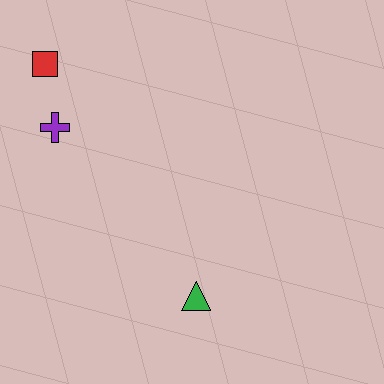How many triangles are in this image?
There is 1 triangle.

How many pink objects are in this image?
There are no pink objects.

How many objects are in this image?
There are 3 objects.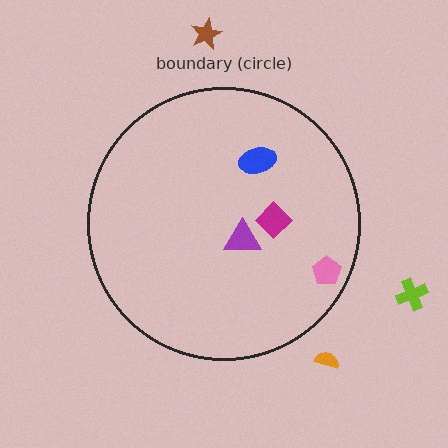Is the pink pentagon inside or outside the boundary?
Inside.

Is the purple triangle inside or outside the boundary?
Inside.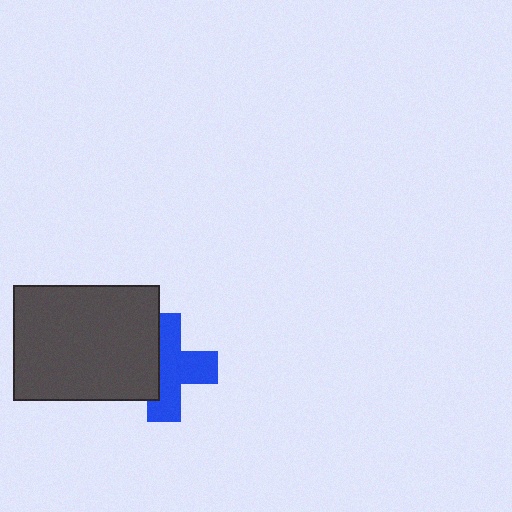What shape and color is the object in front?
The object in front is a dark gray rectangle.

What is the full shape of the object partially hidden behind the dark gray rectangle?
The partially hidden object is a blue cross.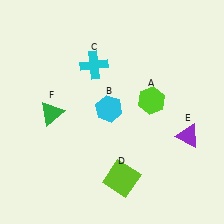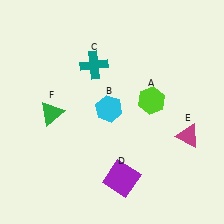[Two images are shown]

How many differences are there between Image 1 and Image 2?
There are 3 differences between the two images.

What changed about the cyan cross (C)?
In Image 1, C is cyan. In Image 2, it changed to teal.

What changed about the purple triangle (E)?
In Image 1, E is purple. In Image 2, it changed to magenta.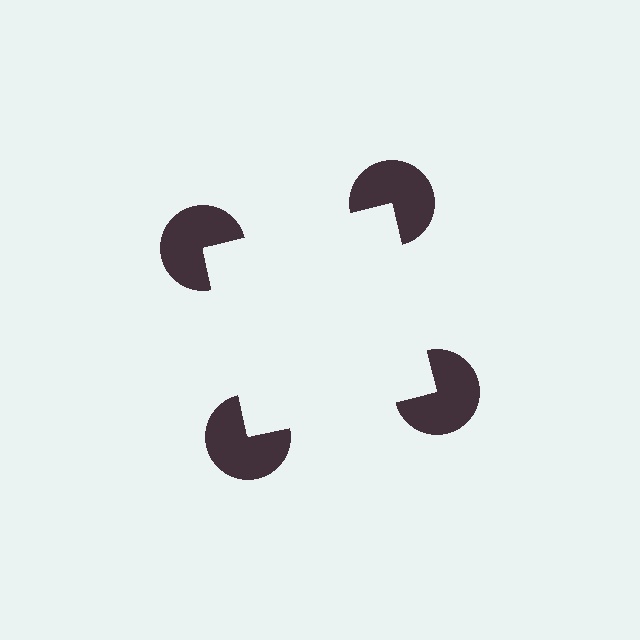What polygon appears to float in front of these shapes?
An illusory square — its edges are inferred from the aligned wedge cuts in the pac-man discs, not physically drawn.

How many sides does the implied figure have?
4 sides.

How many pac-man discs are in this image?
There are 4 — one at each vertex of the illusory square.